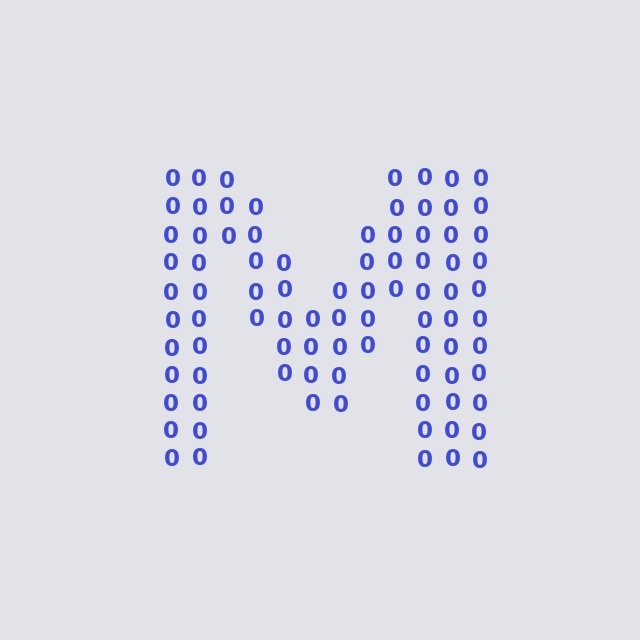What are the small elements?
The small elements are digit 0's.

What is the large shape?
The large shape is the letter M.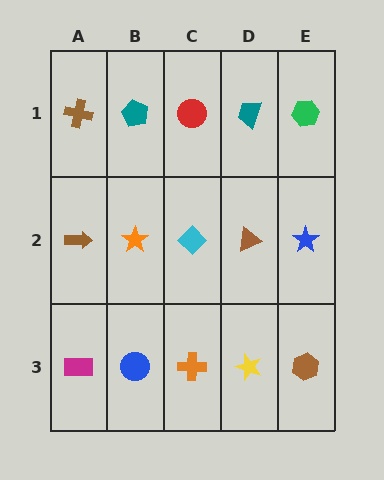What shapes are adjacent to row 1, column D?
A brown triangle (row 2, column D), a red circle (row 1, column C), a green hexagon (row 1, column E).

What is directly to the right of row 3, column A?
A blue circle.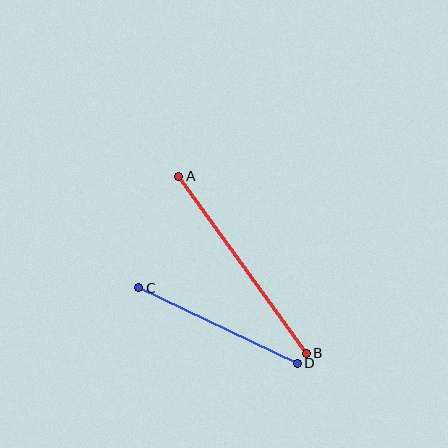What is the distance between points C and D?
The distance is approximately 176 pixels.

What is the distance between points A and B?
The distance is approximately 218 pixels.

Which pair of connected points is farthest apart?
Points A and B are farthest apart.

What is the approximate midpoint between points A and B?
The midpoint is at approximately (243, 265) pixels.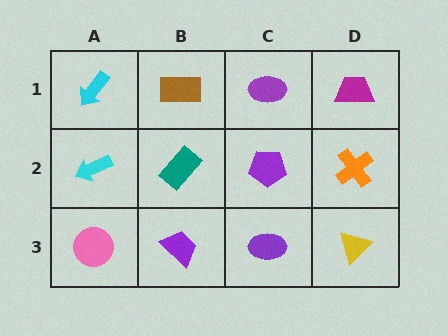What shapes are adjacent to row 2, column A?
A cyan arrow (row 1, column A), a pink circle (row 3, column A), a teal rectangle (row 2, column B).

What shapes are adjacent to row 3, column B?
A teal rectangle (row 2, column B), a pink circle (row 3, column A), a purple ellipse (row 3, column C).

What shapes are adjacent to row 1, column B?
A teal rectangle (row 2, column B), a cyan arrow (row 1, column A), a purple ellipse (row 1, column C).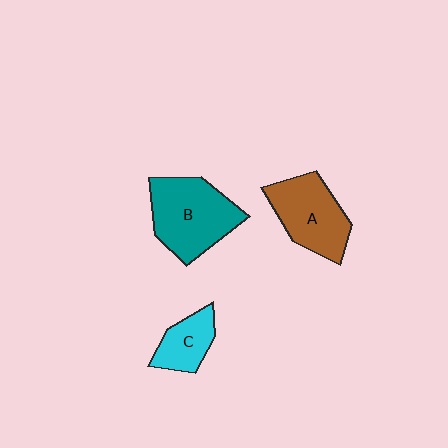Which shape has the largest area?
Shape B (teal).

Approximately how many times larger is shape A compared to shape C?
Approximately 1.7 times.